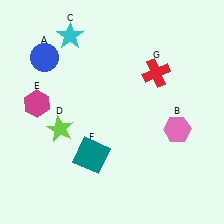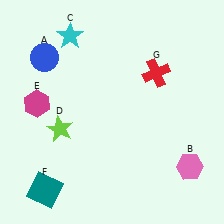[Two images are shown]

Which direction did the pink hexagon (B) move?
The pink hexagon (B) moved down.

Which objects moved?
The objects that moved are: the pink hexagon (B), the teal square (F).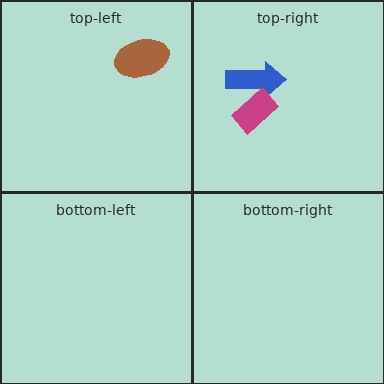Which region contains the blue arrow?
The top-right region.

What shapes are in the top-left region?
The brown ellipse.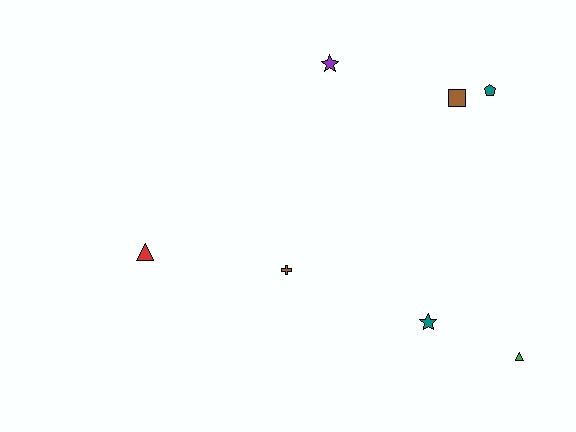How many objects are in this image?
There are 7 objects.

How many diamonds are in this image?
There are no diamonds.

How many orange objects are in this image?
There are no orange objects.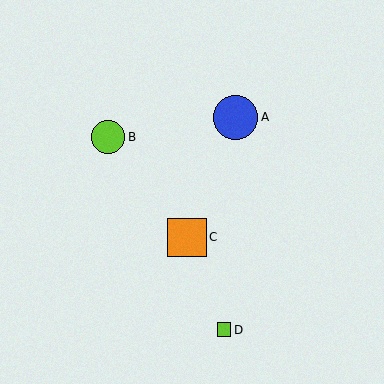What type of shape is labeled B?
Shape B is a lime circle.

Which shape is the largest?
The blue circle (labeled A) is the largest.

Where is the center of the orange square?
The center of the orange square is at (187, 237).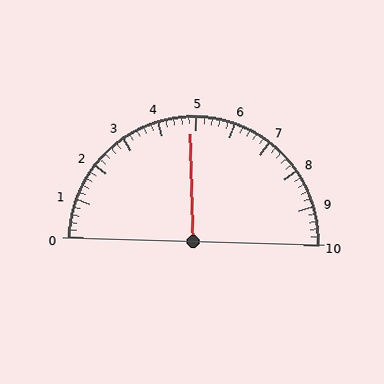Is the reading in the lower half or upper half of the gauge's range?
The reading is in the lower half of the range (0 to 10).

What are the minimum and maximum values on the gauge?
The gauge ranges from 0 to 10.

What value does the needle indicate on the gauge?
The needle indicates approximately 4.8.